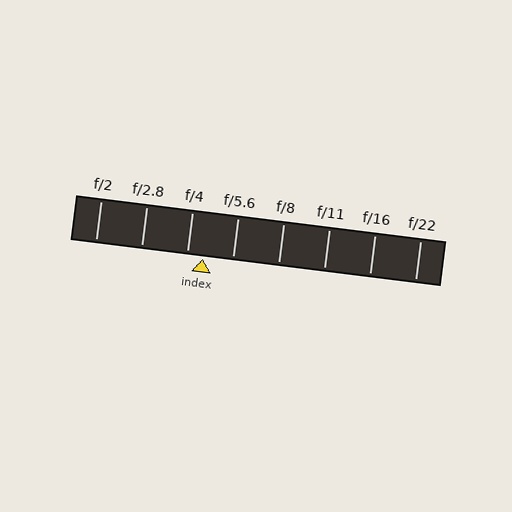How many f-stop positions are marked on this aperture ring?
There are 8 f-stop positions marked.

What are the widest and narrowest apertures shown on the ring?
The widest aperture shown is f/2 and the narrowest is f/22.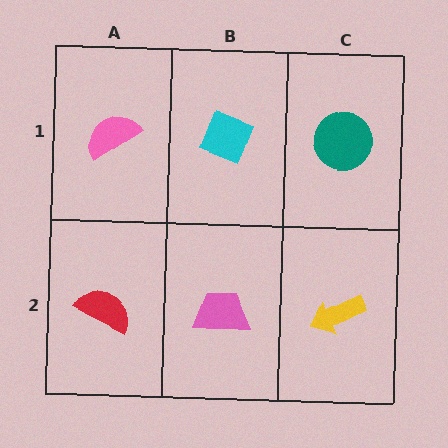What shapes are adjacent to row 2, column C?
A teal circle (row 1, column C), a pink trapezoid (row 2, column B).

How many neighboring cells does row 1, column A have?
2.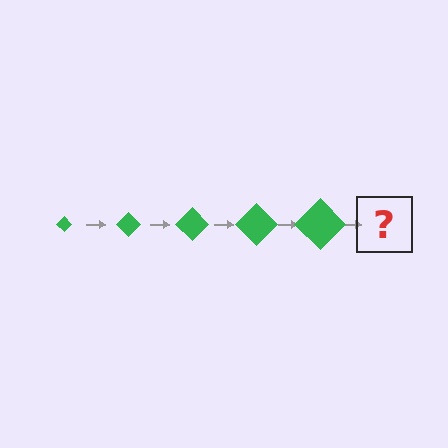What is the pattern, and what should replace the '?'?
The pattern is that the diamond gets progressively larger each step. The '?' should be a green diamond, larger than the previous one.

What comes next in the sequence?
The next element should be a green diamond, larger than the previous one.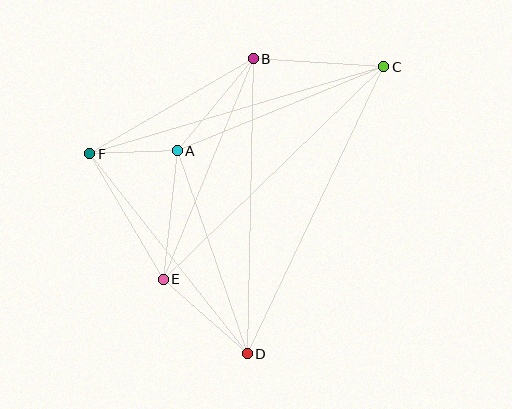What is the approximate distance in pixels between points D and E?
The distance between D and E is approximately 112 pixels.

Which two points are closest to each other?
Points A and F are closest to each other.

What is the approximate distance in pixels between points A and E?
The distance between A and E is approximately 130 pixels.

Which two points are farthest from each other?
Points C and D are farthest from each other.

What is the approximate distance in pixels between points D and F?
The distance between D and F is approximately 254 pixels.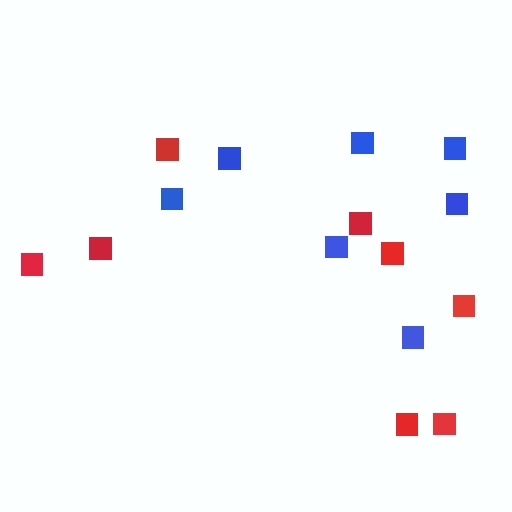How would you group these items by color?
There are 2 groups: one group of blue squares (7) and one group of red squares (8).